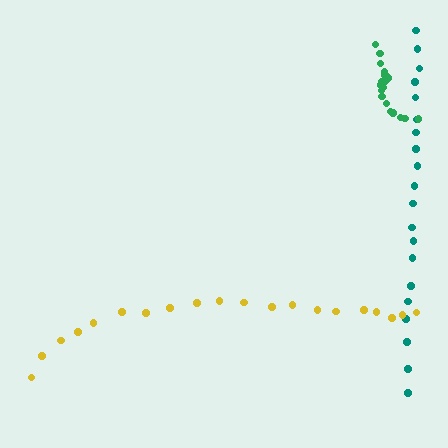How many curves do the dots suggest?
There are 3 distinct paths.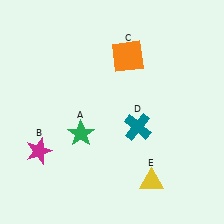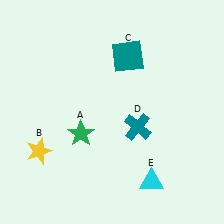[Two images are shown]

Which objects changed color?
B changed from magenta to yellow. C changed from orange to teal. E changed from yellow to cyan.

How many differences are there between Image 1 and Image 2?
There are 3 differences between the two images.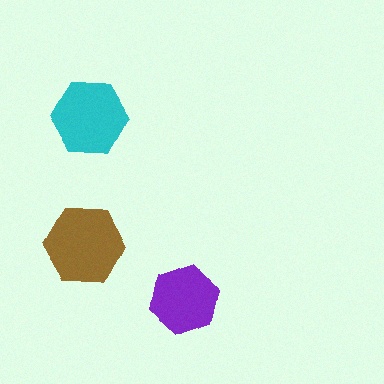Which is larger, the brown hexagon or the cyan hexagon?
The brown one.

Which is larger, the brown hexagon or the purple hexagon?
The brown one.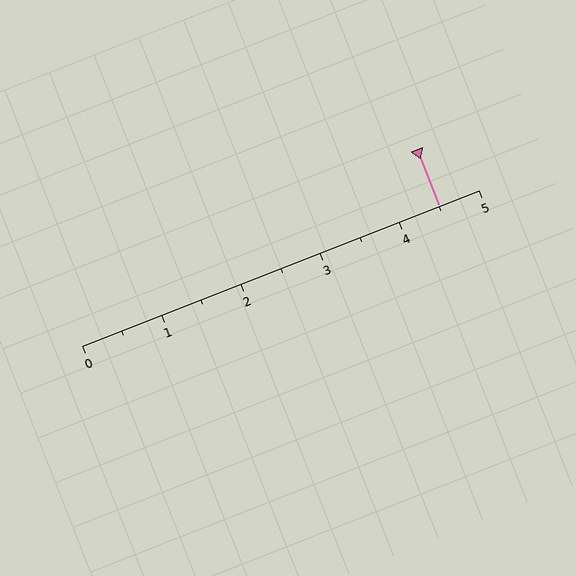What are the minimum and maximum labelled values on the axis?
The axis runs from 0 to 5.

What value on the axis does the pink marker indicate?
The marker indicates approximately 4.5.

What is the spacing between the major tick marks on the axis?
The major ticks are spaced 1 apart.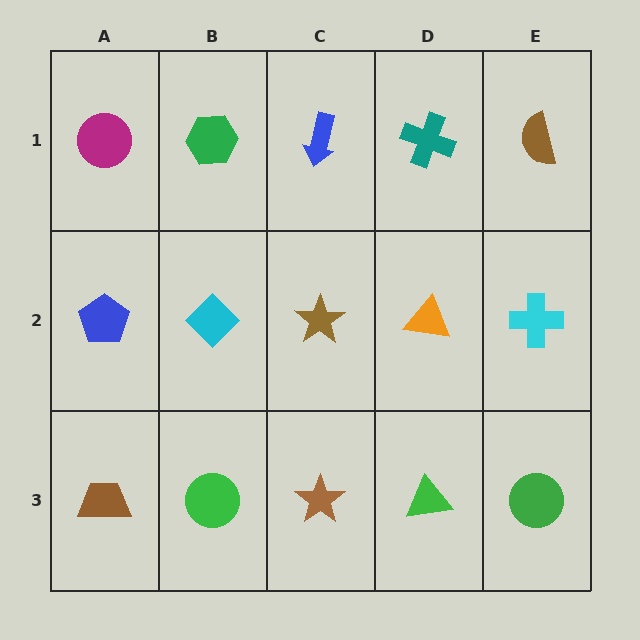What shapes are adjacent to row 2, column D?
A teal cross (row 1, column D), a green triangle (row 3, column D), a brown star (row 2, column C), a cyan cross (row 2, column E).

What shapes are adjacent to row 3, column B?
A cyan diamond (row 2, column B), a brown trapezoid (row 3, column A), a brown star (row 3, column C).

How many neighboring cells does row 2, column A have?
3.